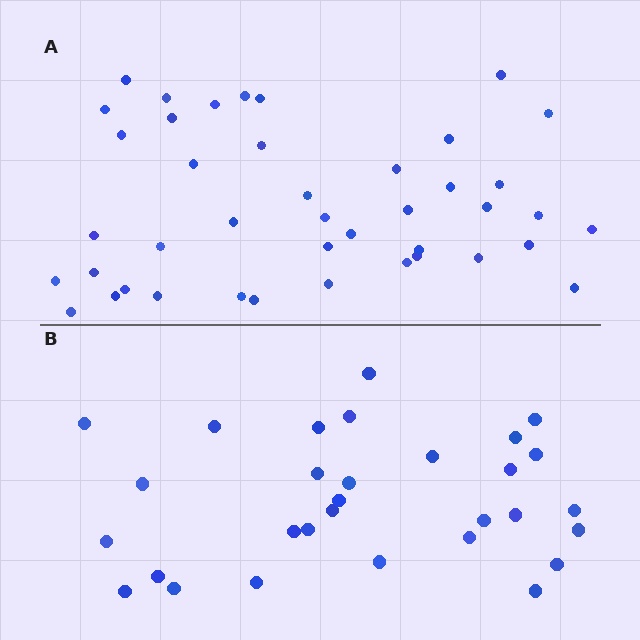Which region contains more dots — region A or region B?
Region A (the top region) has more dots.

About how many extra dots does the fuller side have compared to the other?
Region A has roughly 12 or so more dots than region B.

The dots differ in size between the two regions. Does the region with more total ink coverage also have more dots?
No. Region B has more total ink coverage because its dots are larger, but region A actually contains more individual dots. Total area can be misleading — the number of items is what matters here.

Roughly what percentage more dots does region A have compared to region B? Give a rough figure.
About 40% more.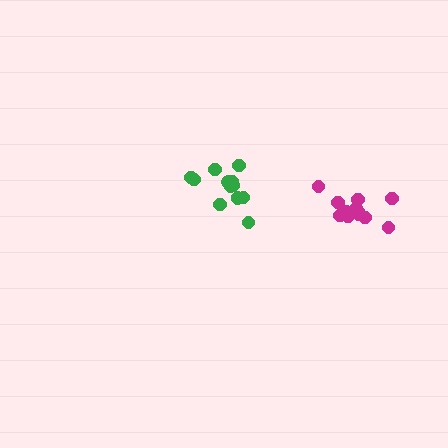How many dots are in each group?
Group 1: 12 dots, Group 2: 12 dots (24 total).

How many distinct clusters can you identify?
There are 2 distinct clusters.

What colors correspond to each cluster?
The clusters are colored: green, magenta.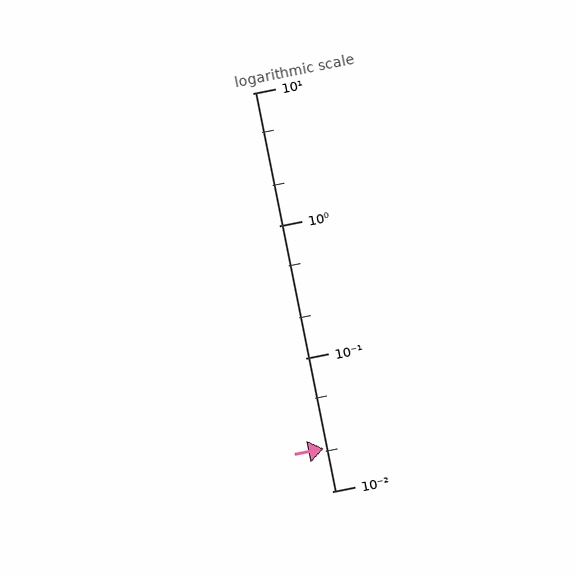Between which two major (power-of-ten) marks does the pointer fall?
The pointer is between 0.01 and 0.1.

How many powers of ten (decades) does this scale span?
The scale spans 3 decades, from 0.01 to 10.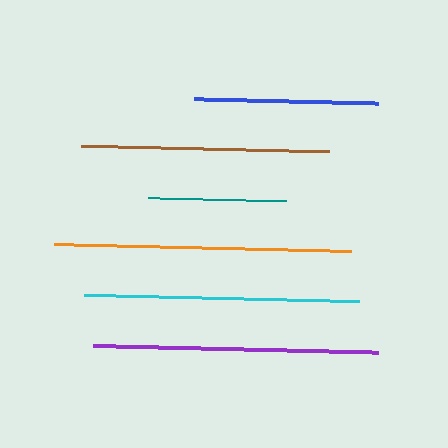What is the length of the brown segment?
The brown segment is approximately 247 pixels long.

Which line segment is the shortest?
The teal line is the shortest at approximately 138 pixels.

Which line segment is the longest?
The orange line is the longest at approximately 297 pixels.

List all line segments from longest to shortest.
From longest to shortest: orange, purple, cyan, brown, blue, teal.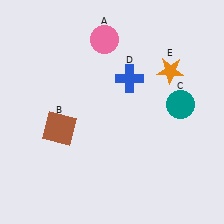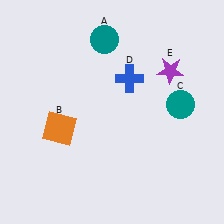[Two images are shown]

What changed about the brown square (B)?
In Image 1, B is brown. In Image 2, it changed to orange.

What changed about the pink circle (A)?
In Image 1, A is pink. In Image 2, it changed to teal.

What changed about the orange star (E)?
In Image 1, E is orange. In Image 2, it changed to purple.